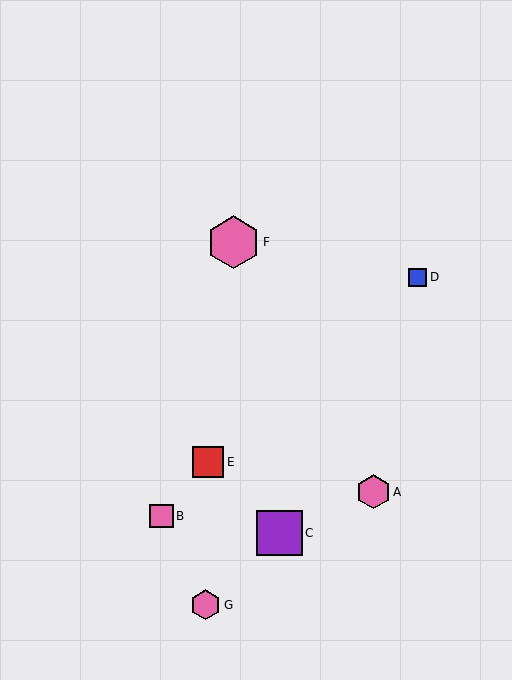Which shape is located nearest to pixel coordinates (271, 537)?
The purple square (labeled C) at (280, 533) is nearest to that location.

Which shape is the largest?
The pink hexagon (labeled F) is the largest.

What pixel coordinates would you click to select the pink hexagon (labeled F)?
Click at (234, 242) to select the pink hexagon F.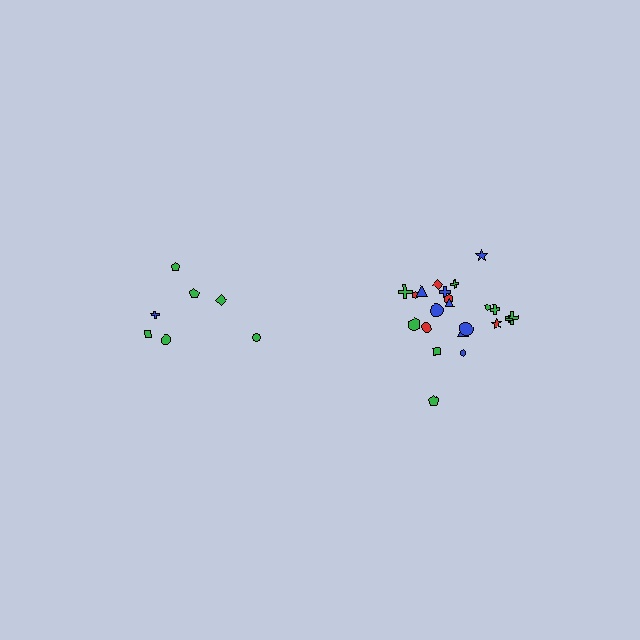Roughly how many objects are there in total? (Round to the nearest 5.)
Roughly 30 objects in total.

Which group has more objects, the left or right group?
The right group.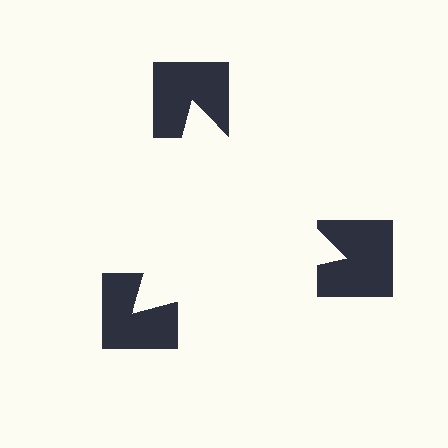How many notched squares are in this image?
There are 3 — one at each vertex of the illusory triangle.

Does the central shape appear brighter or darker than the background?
It typically appears slightly brighter than the background, even though no actual brightness change is drawn.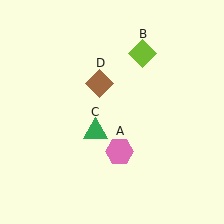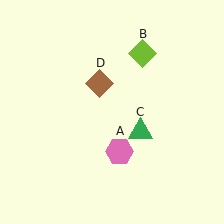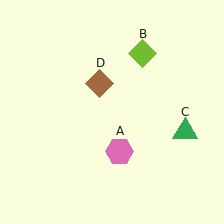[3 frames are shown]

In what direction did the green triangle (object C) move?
The green triangle (object C) moved right.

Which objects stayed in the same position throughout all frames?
Pink hexagon (object A) and lime diamond (object B) and brown diamond (object D) remained stationary.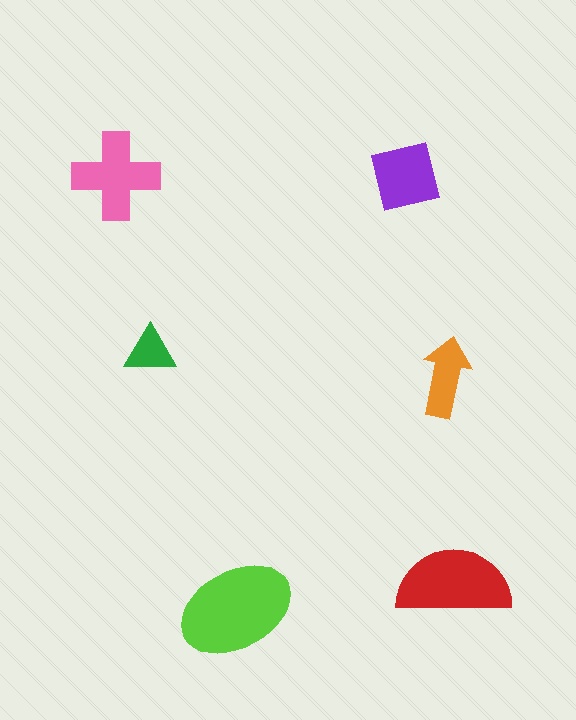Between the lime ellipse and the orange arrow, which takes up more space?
The lime ellipse.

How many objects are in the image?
There are 6 objects in the image.